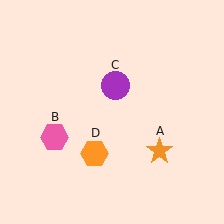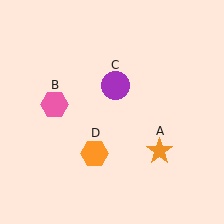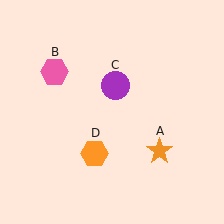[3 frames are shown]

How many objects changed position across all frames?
1 object changed position: pink hexagon (object B).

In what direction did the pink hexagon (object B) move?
The pink hexagon (object B) moved up.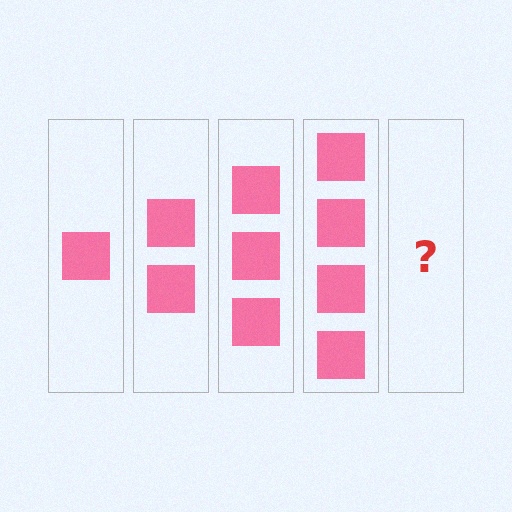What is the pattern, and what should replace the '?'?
The pattern is that each step adds one more square. The '?' should be 5 squares.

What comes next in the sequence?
The next element should be 5 squares.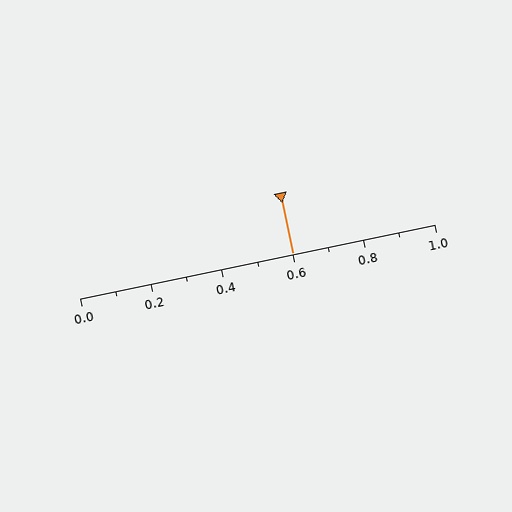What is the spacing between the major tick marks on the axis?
The major ticks are spaced 0.2 apart.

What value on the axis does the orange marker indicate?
The marker indicates approximately 0.6.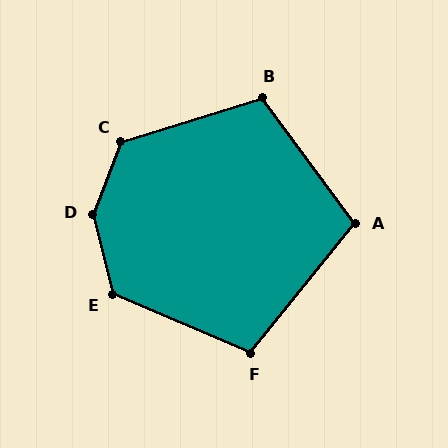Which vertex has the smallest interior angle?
A, at approximately 104 degrees.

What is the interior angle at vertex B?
Approximately 109 degrees (obtuse).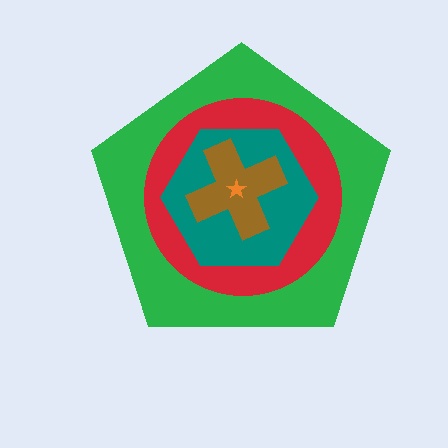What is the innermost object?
The orange star.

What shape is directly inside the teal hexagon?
The brown cross.